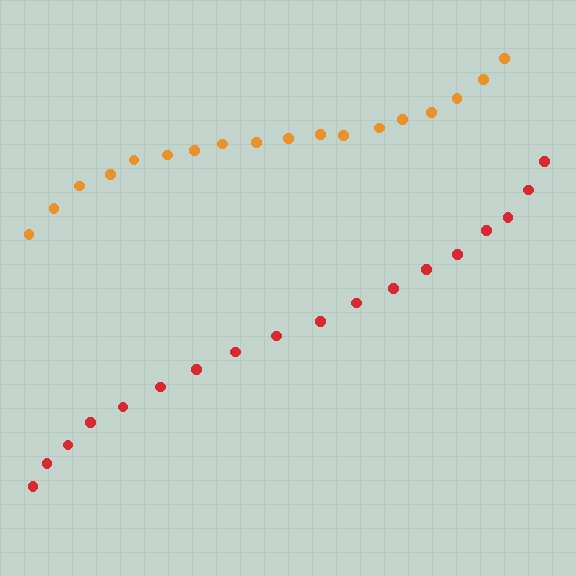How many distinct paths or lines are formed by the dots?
There are 2 distinct paths.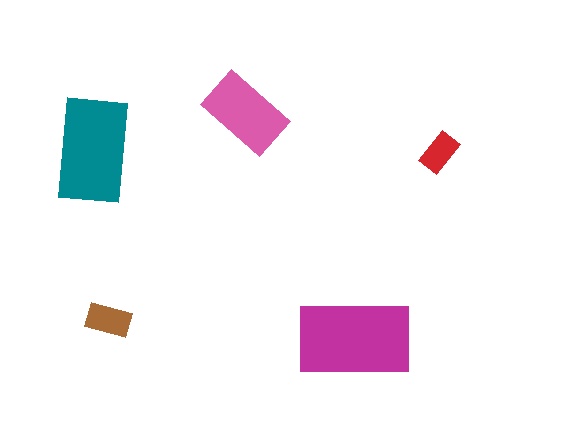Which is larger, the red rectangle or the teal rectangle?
The teal one.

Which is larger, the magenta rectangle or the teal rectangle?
The magenta one.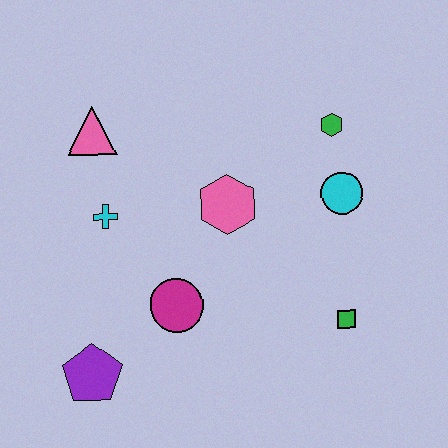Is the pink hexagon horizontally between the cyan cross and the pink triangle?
No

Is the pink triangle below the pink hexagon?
No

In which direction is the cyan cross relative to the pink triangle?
The cyan cross is below the pink triangle.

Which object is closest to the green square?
The cyan circle is closest to the green square.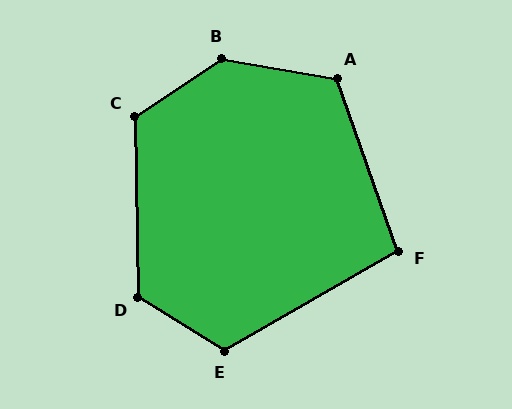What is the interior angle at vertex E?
Approximately 118 degrees (obtuse).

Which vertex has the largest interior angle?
B, at approximately 136 degrees.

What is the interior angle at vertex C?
Approximately 123 degrees (obtuse).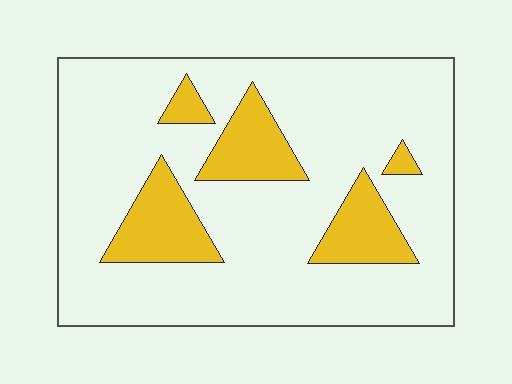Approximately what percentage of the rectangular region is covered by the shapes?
Approximately 20%.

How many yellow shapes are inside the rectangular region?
5.